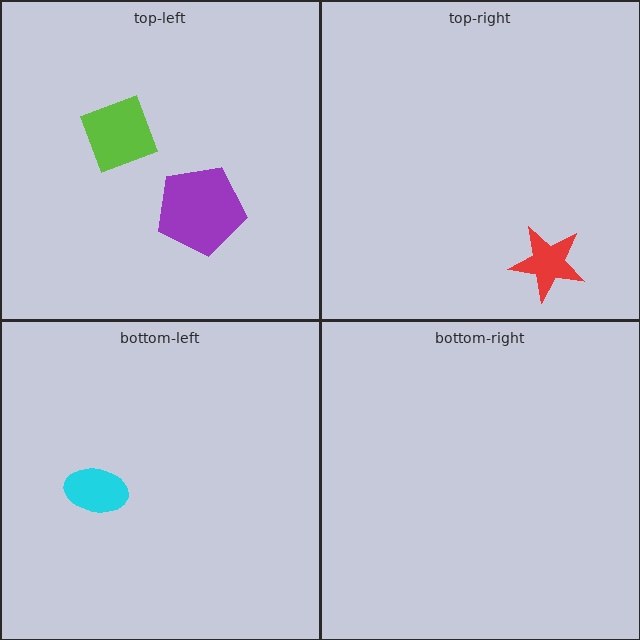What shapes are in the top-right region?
The red star.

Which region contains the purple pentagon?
The top-left region.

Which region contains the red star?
The top-right region.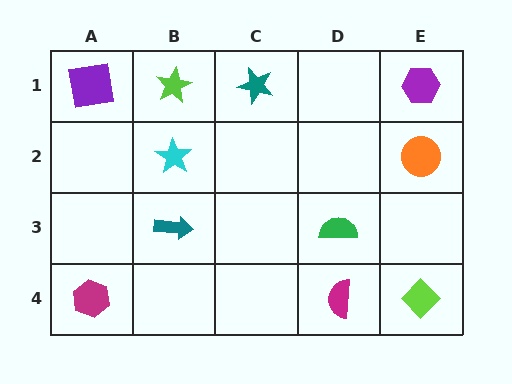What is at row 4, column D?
A magenta semicircle.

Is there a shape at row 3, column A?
No, that cell is empty.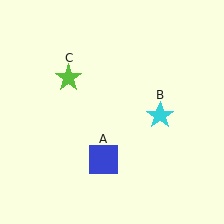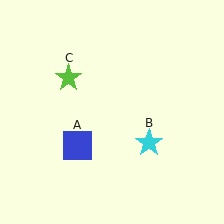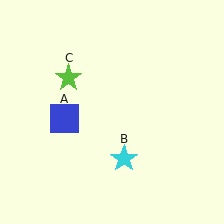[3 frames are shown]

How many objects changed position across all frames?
2 objects changed position: blue square (object A), cyan star (object B).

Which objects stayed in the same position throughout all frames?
Lime star (object C) remained stationary.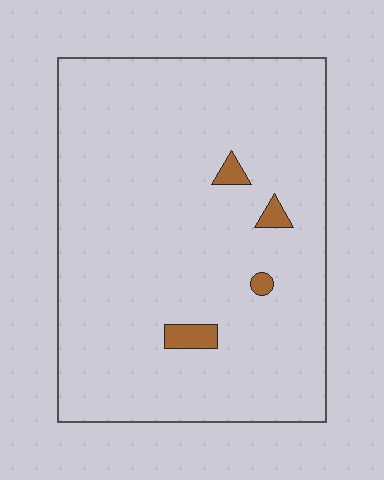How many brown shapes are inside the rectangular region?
4.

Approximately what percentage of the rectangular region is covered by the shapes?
Approximately 5%.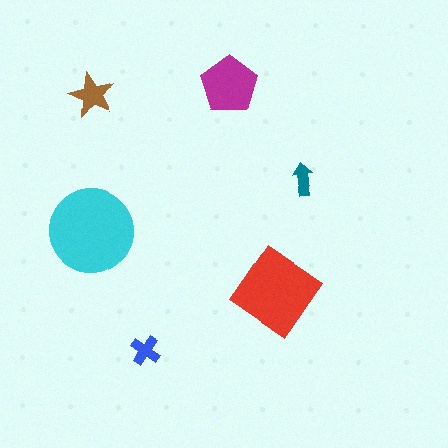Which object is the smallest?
The teal arrow.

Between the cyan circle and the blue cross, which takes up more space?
The cyan circle.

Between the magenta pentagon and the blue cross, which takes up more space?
The magenta pentagon.